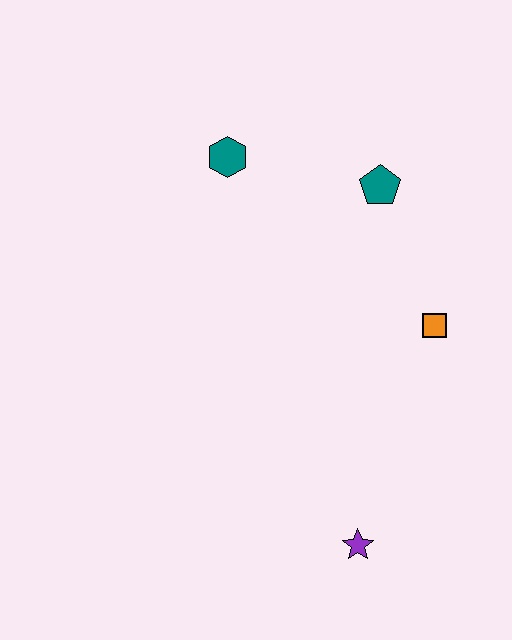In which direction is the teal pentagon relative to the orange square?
The teal pentagon is above the orange square.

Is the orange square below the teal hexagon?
Yes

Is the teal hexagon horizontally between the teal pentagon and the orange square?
No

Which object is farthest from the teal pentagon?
The purple star is farthest from the teal pentagon.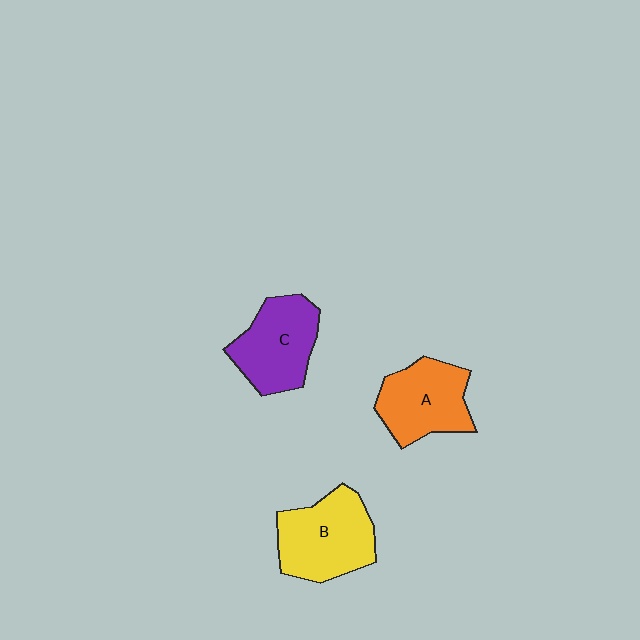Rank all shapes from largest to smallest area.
From largest to smallest: B (yellow), C (purple), A (orange).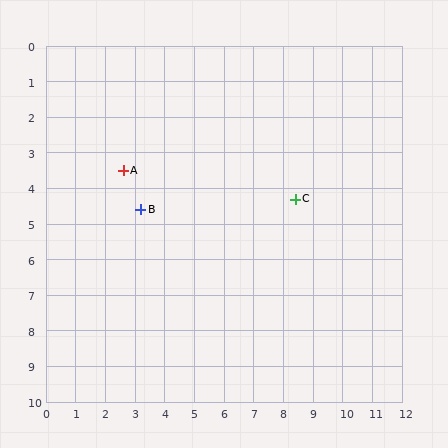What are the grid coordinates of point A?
Point A is at approximately (2.6, 3.5).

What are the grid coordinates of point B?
Point B is at approximately (3.2, 4.6).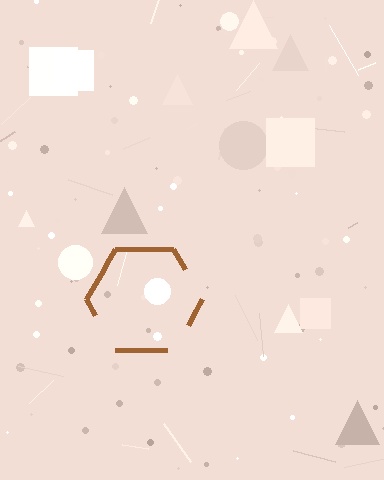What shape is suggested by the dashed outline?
The dashed outline suggests a hexagon.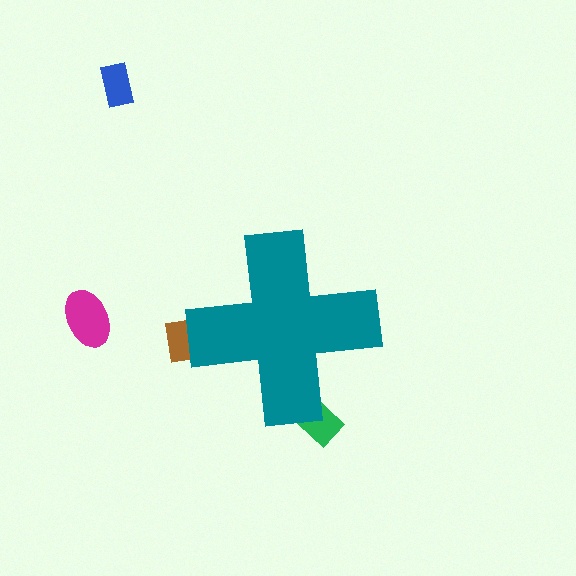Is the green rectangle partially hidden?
Yes, the green rectangle is partially hidden behind the teal cross.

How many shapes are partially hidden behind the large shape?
2 shapes are partially hidden.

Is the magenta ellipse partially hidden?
No, the magenta ellipse is fully visible.